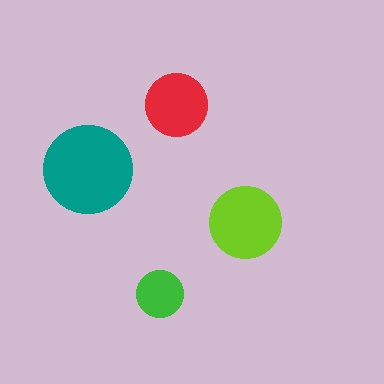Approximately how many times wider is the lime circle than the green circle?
About 1.5 times wider.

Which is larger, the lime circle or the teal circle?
The teal one.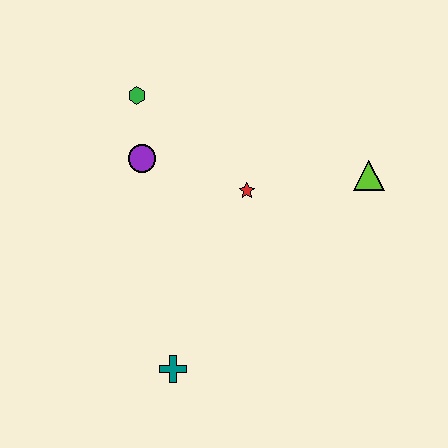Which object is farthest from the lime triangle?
The teal cross is farthest from the lime triangle.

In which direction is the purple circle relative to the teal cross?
The purple circle is above the teal cross.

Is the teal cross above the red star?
No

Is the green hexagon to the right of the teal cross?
No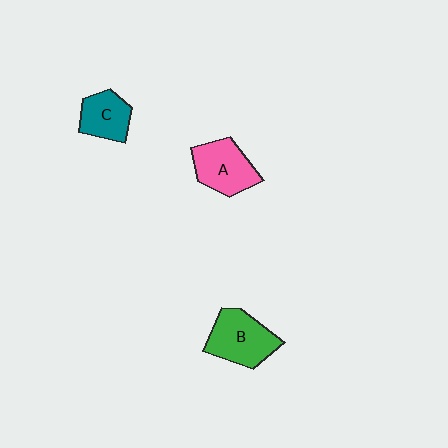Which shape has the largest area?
Shape B (green).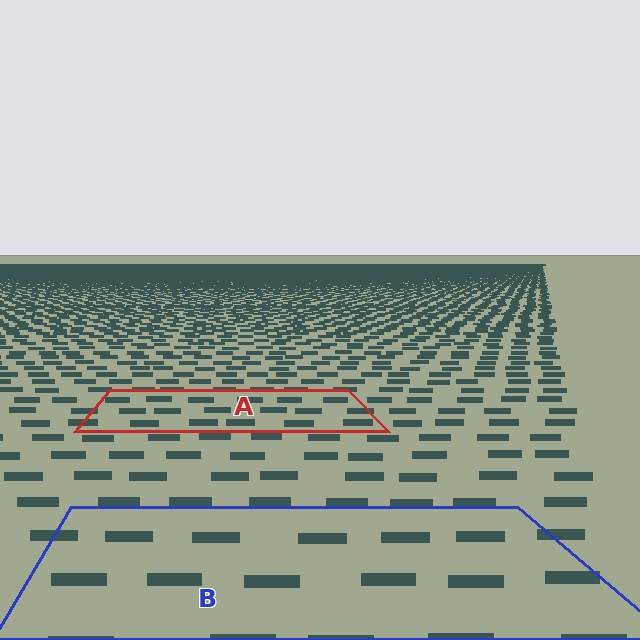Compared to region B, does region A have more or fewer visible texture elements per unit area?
Region A has more texture elements per unit area — they are packed more densely because it is farther away.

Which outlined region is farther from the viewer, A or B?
Region A is farther from the viewer — the texture elements inside it appear smaller and more densely packed.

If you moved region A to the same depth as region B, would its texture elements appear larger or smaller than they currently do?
They would appear larger. At a closer depth, the same texture elements are projected at a bigger on-screen size.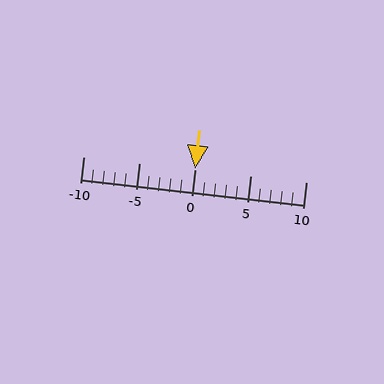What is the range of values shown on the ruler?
The ruler shows values from -10 to 10.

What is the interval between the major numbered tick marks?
The major tick marks are spaced 5 units apart.